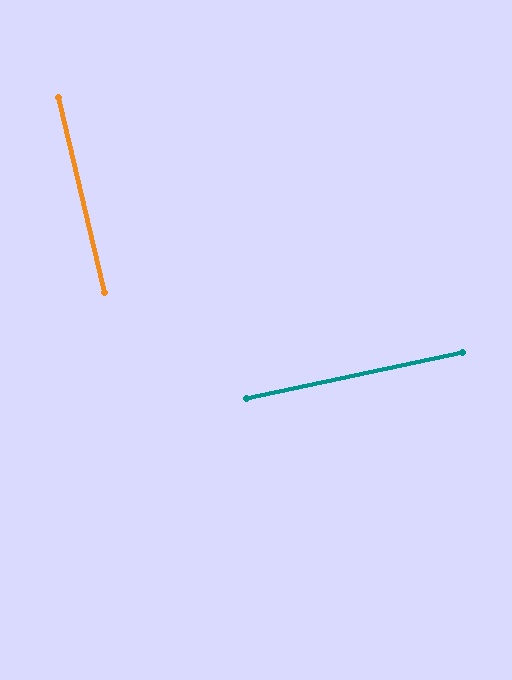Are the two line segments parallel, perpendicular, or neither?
Perpendicular — they meet at approximately 89°.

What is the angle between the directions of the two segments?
Approximately 89 degrees.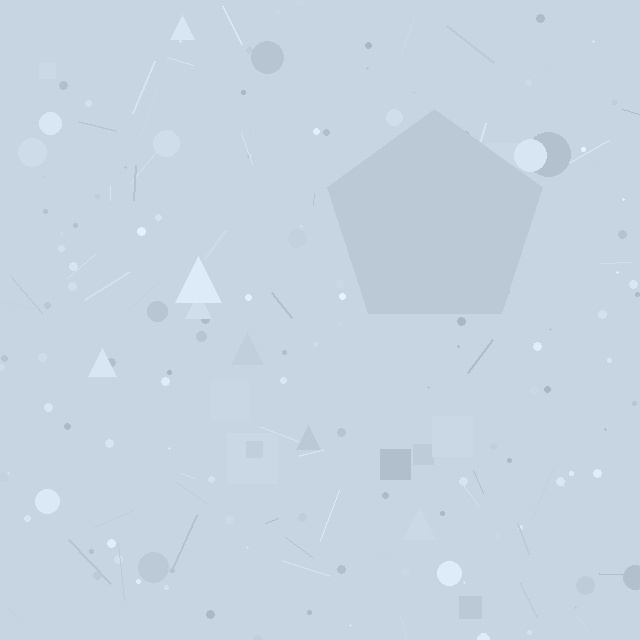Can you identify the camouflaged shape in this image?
The camouflaged shape is a pentagon.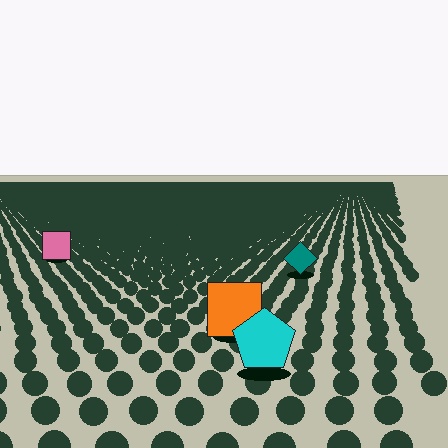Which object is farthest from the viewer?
The pink square is farthest from the viewer. It appears smaller and the ground texture around it is denser.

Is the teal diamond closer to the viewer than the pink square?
Yes. The teal diamond is closer — you can tell from the texture gradient: the ground texture is coarser near it.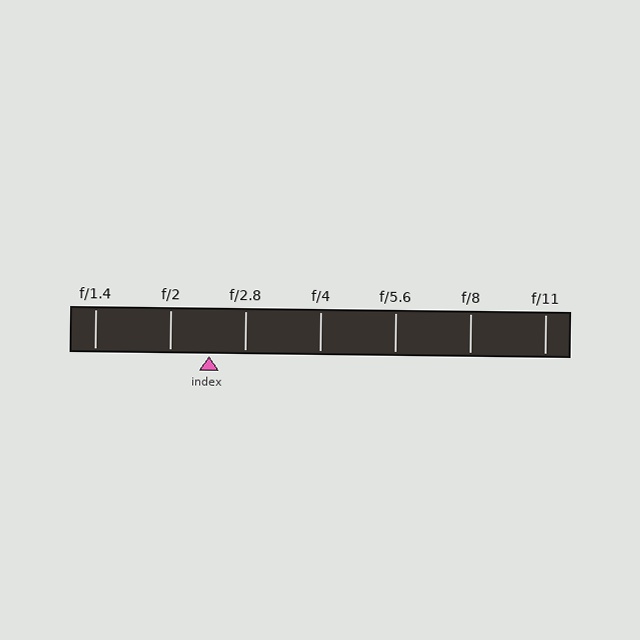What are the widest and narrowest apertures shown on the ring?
The widest aperture shown is f/1.4 and the narrowest is f/11.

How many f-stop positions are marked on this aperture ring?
There are 7 f-stop positions marked.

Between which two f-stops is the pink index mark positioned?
The index mark is between f/2 and f/2.8.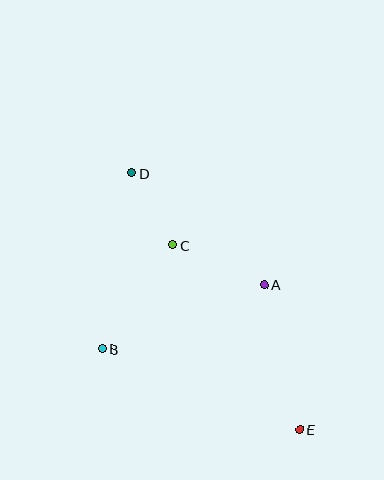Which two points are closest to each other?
Points C and D are closest to each other.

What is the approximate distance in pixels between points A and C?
The distance between A and C is approximately 100 pixels.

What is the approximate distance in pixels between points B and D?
The distance between B and D is approximately 178 pixels.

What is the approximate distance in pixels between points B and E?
The distance between B and E is approximately 214 pixels.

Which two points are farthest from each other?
Points D and E are farthest from each other.